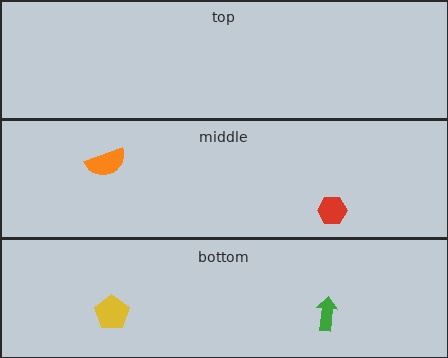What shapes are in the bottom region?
The yellow pentagon, the green arrow.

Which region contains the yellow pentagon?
The bottom region.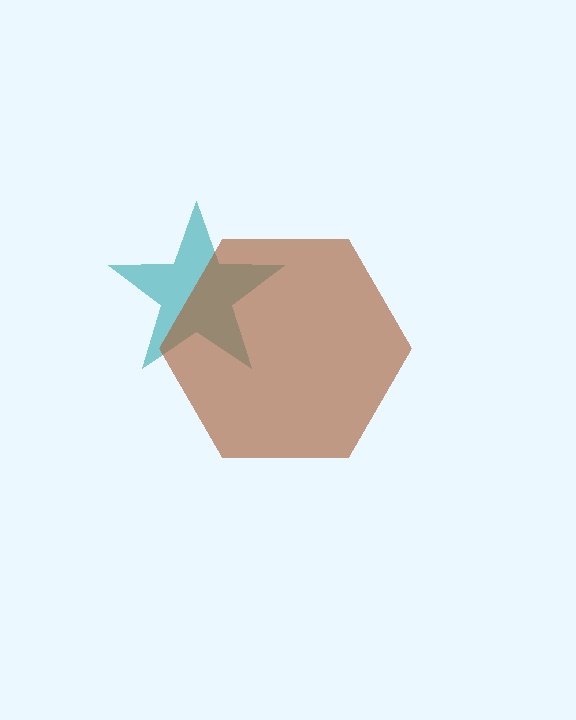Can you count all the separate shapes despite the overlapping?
Yes, there are 2 separate shapes.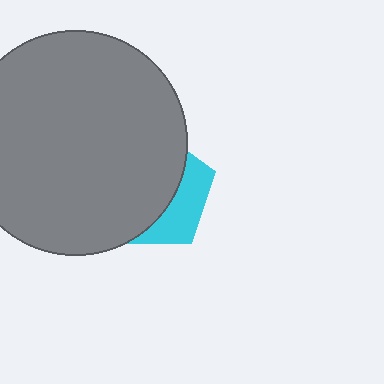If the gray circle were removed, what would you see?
You would see the complete cyan pentagon.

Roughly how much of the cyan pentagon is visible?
A small part of it is visible (roughly 32%).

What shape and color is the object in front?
The object in front is a gray circle.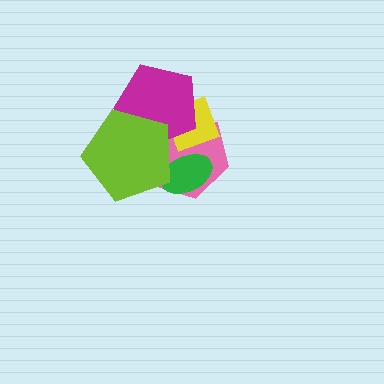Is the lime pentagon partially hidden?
No, no other shape covers it.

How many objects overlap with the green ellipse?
3 objects overlap with the green ellipse.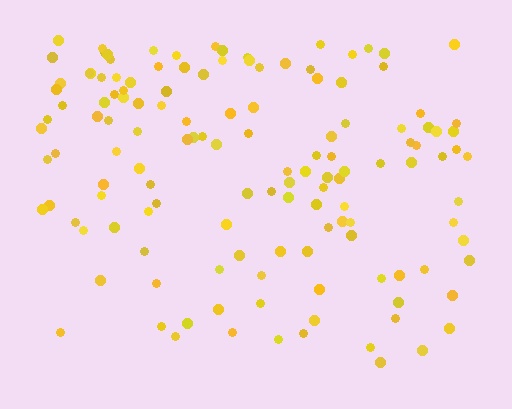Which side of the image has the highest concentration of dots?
The top.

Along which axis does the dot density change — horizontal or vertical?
Vertical.